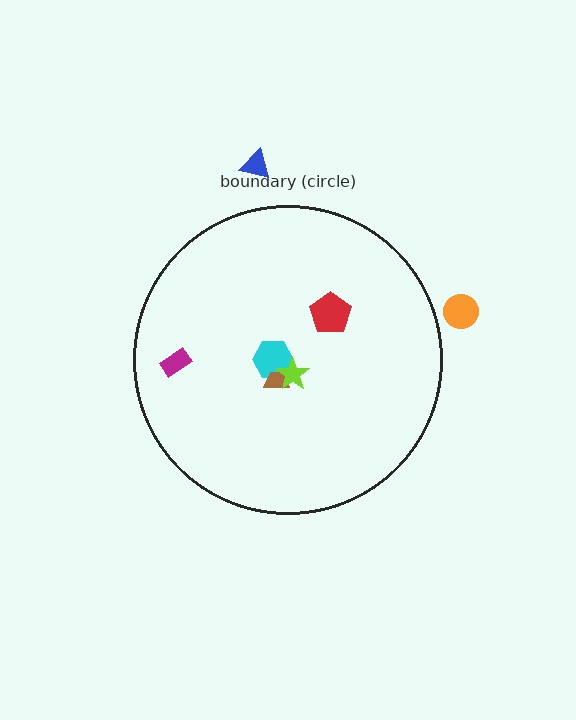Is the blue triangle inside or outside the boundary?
Outside.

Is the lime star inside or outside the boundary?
Inside.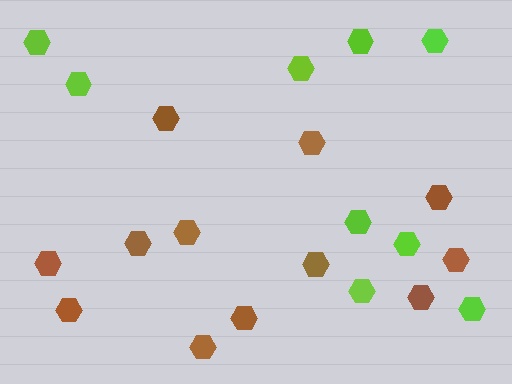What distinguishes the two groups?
There are 2 groups: one group of brown hexagons (12) and one group of lime hexagons (9).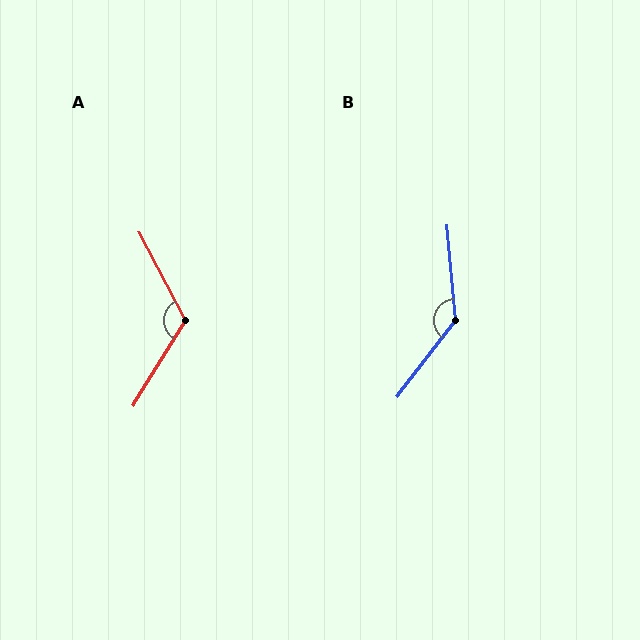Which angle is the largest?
B, at approximately 137 degrees.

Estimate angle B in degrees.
Approximately 137 degrees.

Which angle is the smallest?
A, at approximately 121 degrees.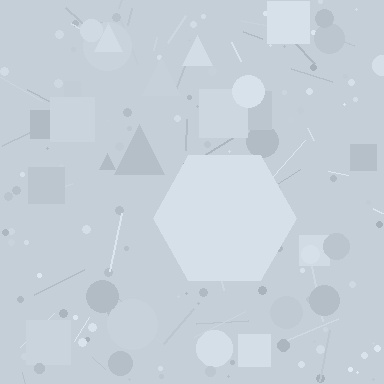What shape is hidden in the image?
A hexagon is hidden in the image.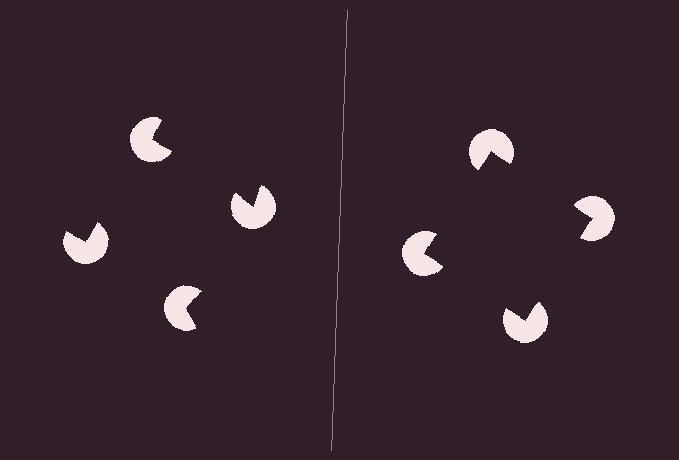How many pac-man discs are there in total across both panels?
8 — 4 on each side.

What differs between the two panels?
The pac-man discs are positioned identically on both sides; only the wedge orientations differ. On the right they align to a square; on the left they are misaligned.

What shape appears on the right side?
An illusory square.